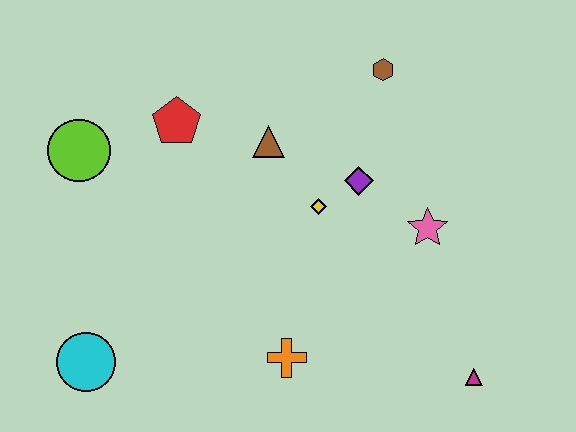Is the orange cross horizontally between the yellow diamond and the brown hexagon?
No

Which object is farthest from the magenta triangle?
The lime circle is farthest from the magenta triangle.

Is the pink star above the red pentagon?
No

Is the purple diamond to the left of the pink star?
Yes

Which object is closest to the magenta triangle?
The pink star is closest to the magenta triangle.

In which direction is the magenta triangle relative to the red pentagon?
The magenta triangle is to the right of the red pentagon.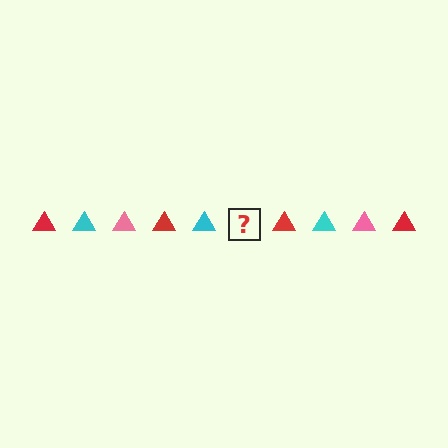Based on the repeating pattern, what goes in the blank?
The blank should be a pink triangle.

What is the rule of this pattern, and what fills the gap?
The rule is that the pattern cycles through red, cyan, pink triangles. The gap should be filled with a pink triangle.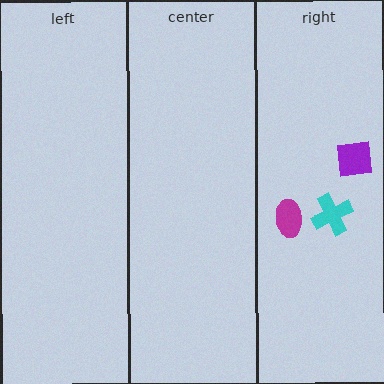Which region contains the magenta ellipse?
The right region.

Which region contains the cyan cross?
The right region.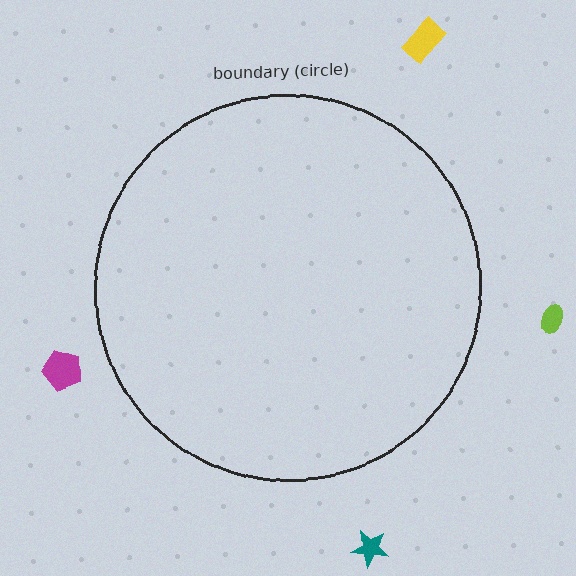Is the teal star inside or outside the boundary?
Outside.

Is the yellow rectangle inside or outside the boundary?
Outside.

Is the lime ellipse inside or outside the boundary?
Outside.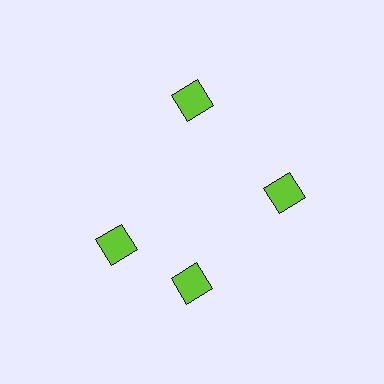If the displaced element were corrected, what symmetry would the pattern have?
It would have 4-fold rotational symmetry — the pattern would map onto itself every 90 degrees.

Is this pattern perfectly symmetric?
No. The 4 lime squares are arranged in a ring, but one element near the 9 o'clock position is rotated out of alignment along the ring, breaking the 4-fold rotational symmetry.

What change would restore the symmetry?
The symmetry would be restored by rotating it back into even spacing with its neighbors so that all 4 squares sit at equal angles and equal distance from the center.